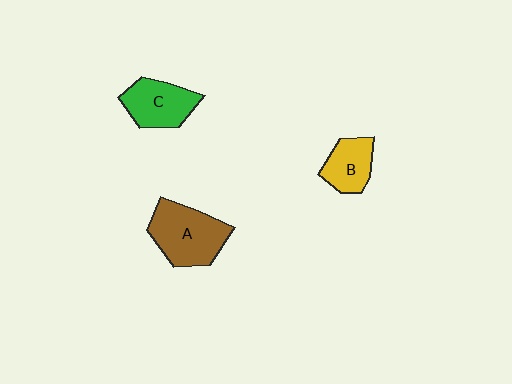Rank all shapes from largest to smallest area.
From largest to smallest: A (brown), C (green), B (yellow).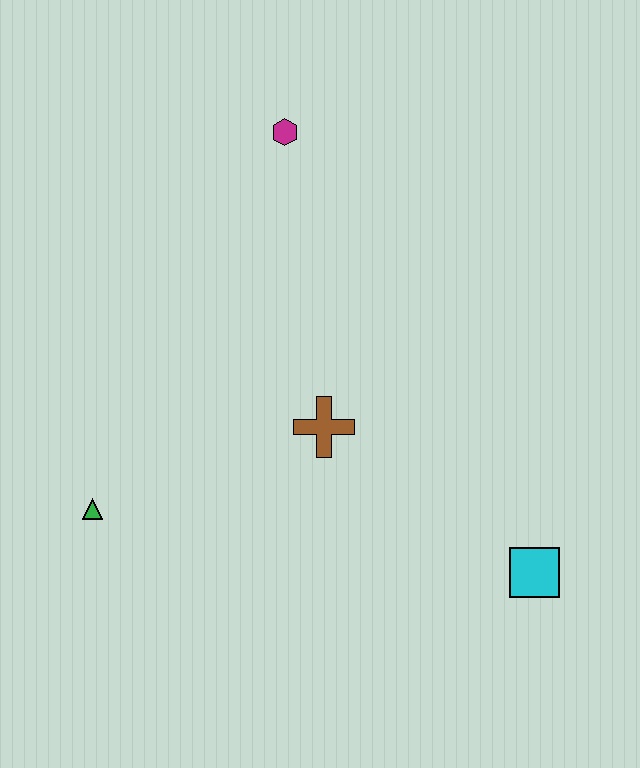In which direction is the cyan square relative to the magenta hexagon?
The cyan square is below the magenta hexagon.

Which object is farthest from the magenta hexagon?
The cyan square is farthest from the magenta hexagon.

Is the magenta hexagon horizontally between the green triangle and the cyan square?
Yes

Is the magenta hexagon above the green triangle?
Yes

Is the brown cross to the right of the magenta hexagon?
Yes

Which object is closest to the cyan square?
The brown cross is closest to the cyan square.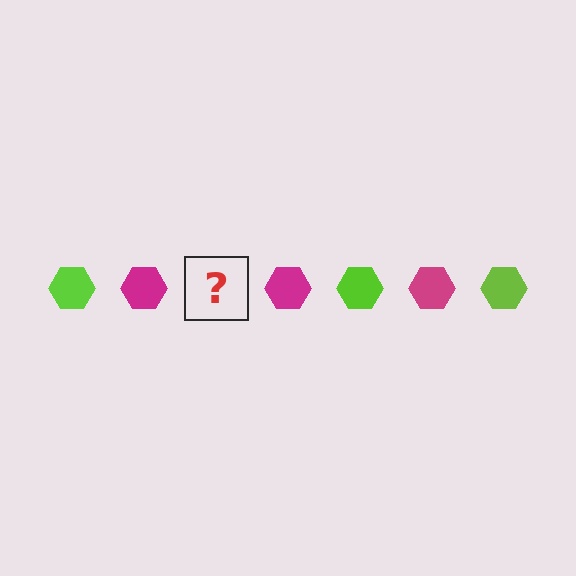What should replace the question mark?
The question mark should be replaced with a lime hexagon.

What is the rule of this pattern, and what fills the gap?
The rule is that the pattern cycles through lime, magenta hexagons. The gap should be filled with a lime hexagon.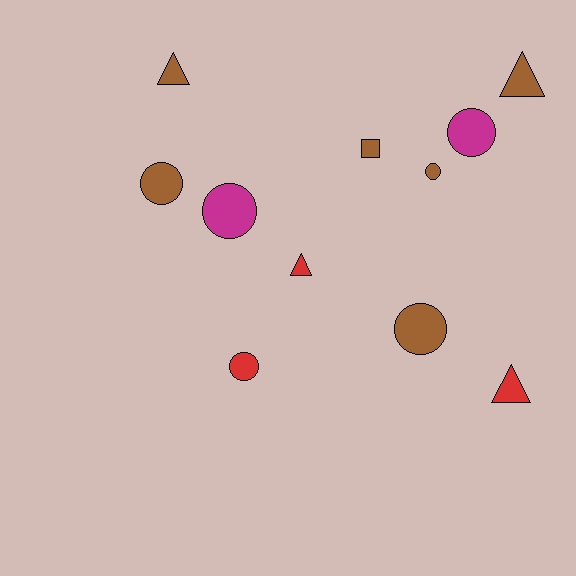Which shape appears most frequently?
Circle, with 6 objects.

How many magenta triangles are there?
There are no magenta triangles.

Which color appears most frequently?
Brown, with 6 objects.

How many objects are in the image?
There are 11 objects.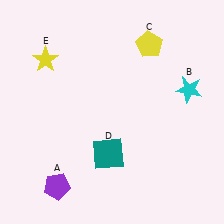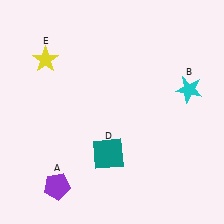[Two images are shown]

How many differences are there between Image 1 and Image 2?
There is 1 difference between the two images.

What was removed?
The yellow pentagon (C) was removed in Image 2.